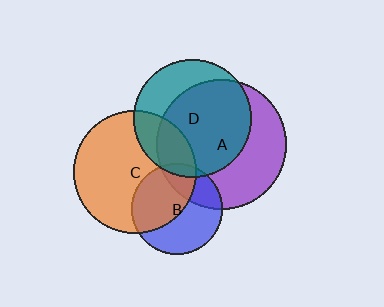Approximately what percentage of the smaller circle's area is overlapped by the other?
Approximately 65%.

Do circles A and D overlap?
Yes.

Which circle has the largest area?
Circle A (purple).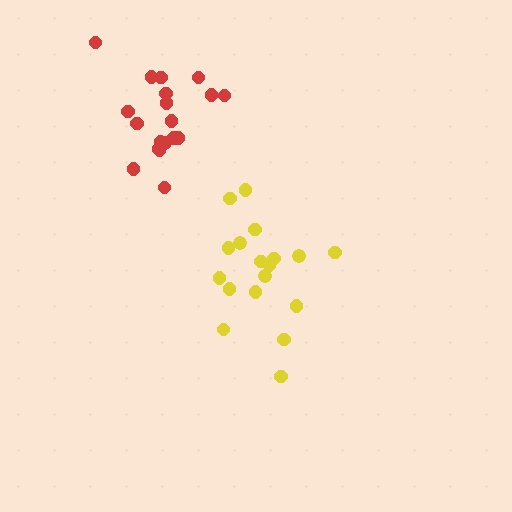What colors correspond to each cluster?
The clusters are colored: red, yellow.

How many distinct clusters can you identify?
There are 2 distinct clusters.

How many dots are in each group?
Group 1: 19 dots, Group 2: 18 dots (37 total).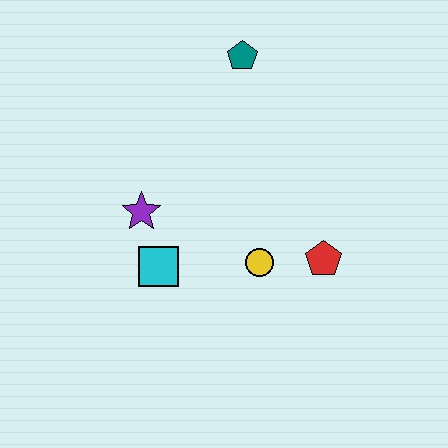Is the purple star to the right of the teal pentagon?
No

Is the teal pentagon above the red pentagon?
Yes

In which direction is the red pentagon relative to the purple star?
The red pentagon is to the right of the purple star.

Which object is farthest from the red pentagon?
The teal pentagon is farthest from the red pentagon.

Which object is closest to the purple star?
The cyan square is closest to the purple star.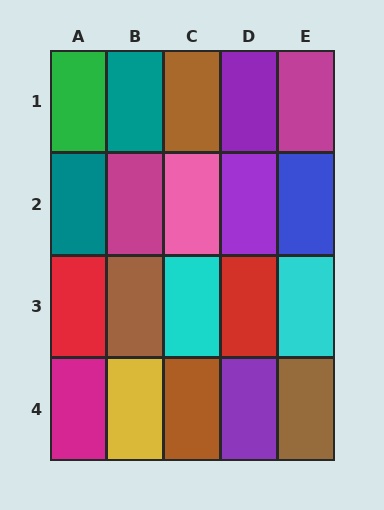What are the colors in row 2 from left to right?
Teal, magenta, pink, purple, blue.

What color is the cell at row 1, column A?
Green.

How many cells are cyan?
2 cells are cyan.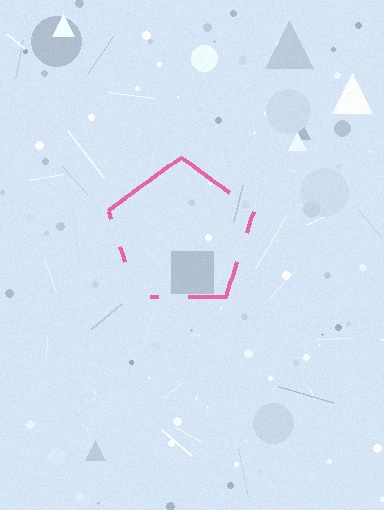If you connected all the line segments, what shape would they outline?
They would outline a pentagon.